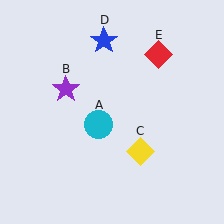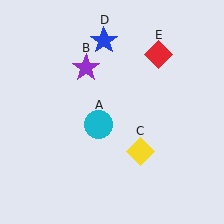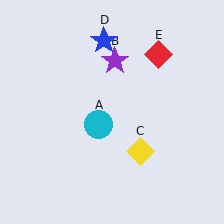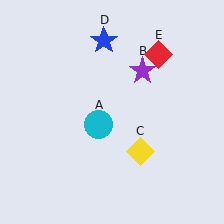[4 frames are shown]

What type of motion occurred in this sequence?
The purple star (object B) rotated clockwise around the center of the scene.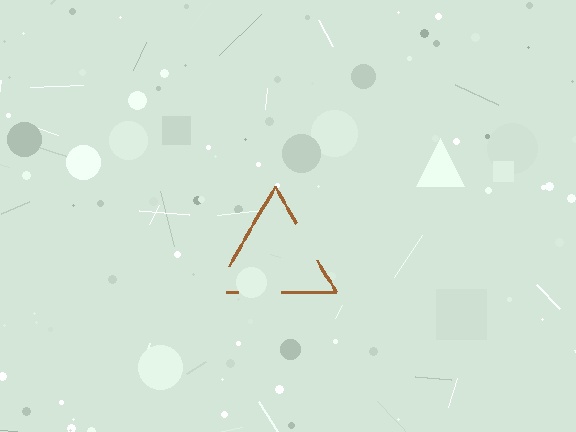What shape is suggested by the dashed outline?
The dashed outline suggests a triangle.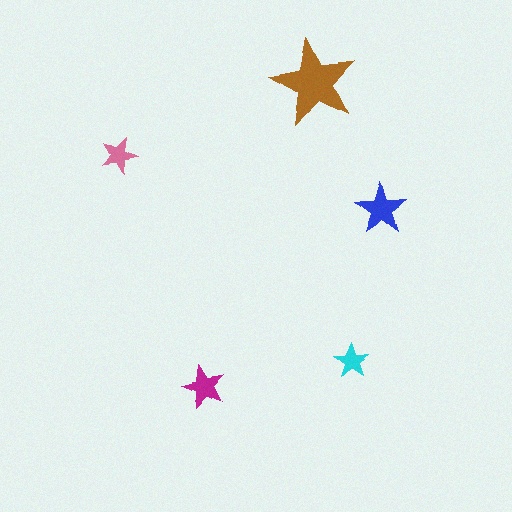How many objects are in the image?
There are 5 objects in the image.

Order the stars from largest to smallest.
the brown one, the blue one, the magenta one, the pink one, the cyan one.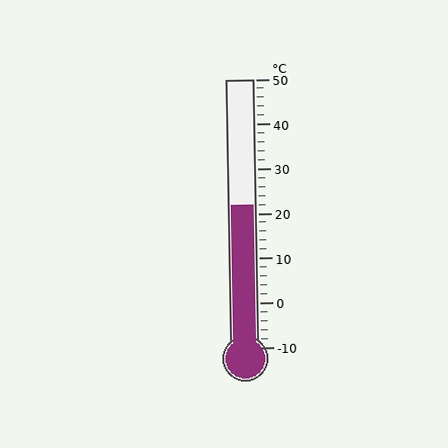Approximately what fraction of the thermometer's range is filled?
The thermometer is filled to approximately 55% of its range.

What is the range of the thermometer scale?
The thermometer scale ranges from -10°C to 50°C.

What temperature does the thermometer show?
The thermometer shows approximately 22°C.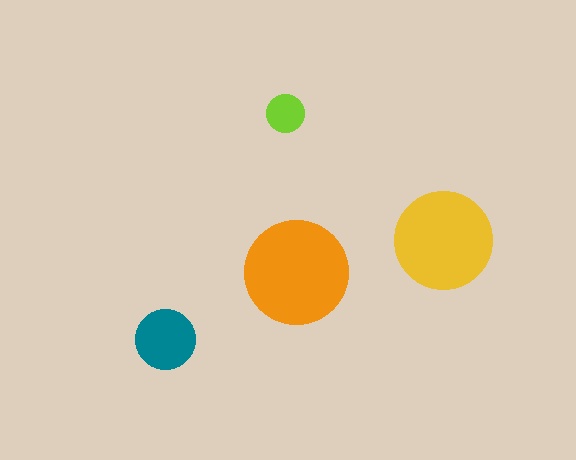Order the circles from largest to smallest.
the orange one, the yellow one, the teal one, the lime one.